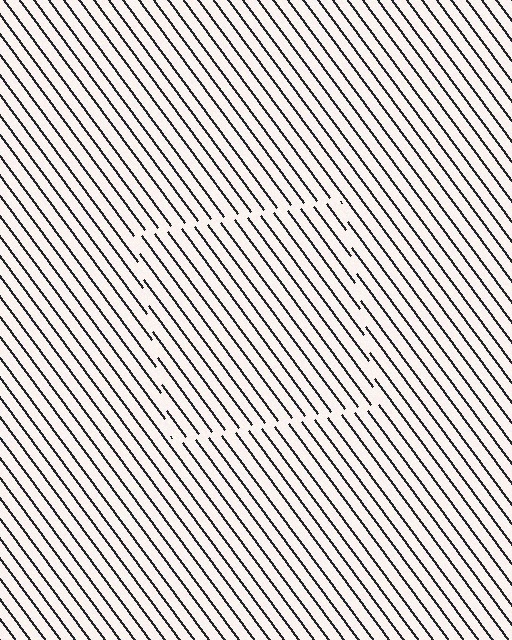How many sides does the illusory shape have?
4 sides — the line-ends trace a square.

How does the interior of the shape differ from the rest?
The interior of the shape contains the same grating, shifted by half a period — the contour is defined by the phase discontinuity where line-ends from the inner and outer gratings abut.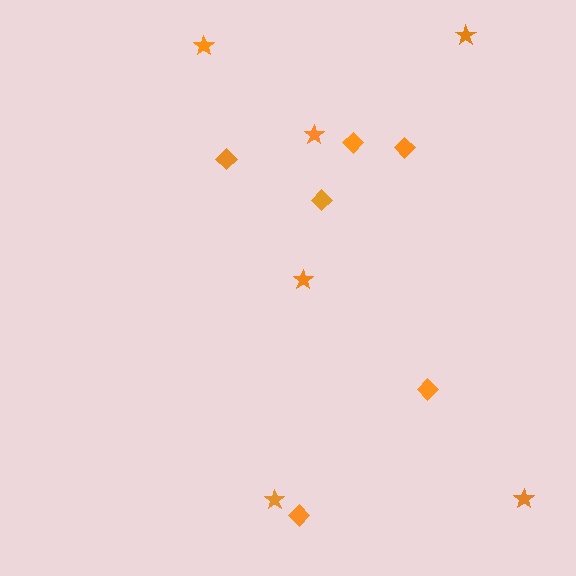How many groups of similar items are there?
There are 2 groups: one group of stars (6) and one group of diamonds (6).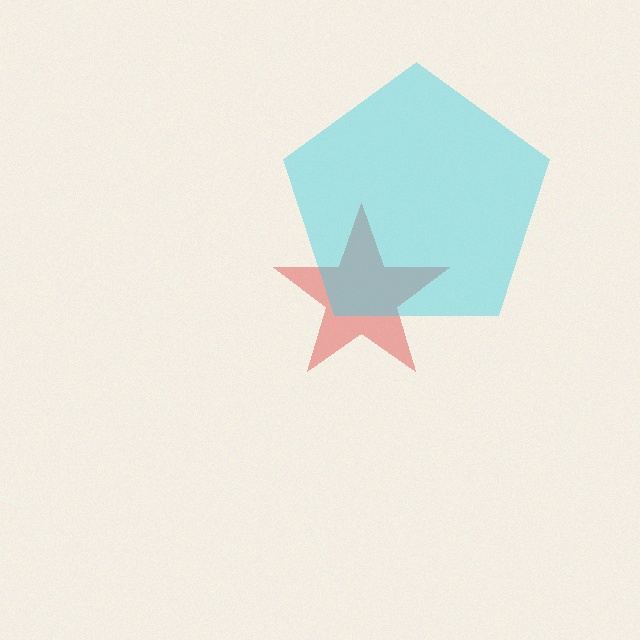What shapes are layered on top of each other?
The layered shapes are: a red star, a cyan pentagon.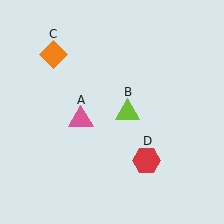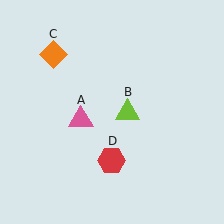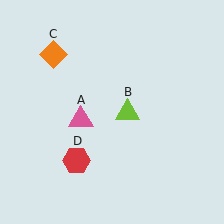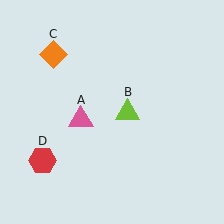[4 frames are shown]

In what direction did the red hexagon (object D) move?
The red hexagon (object D) moved left.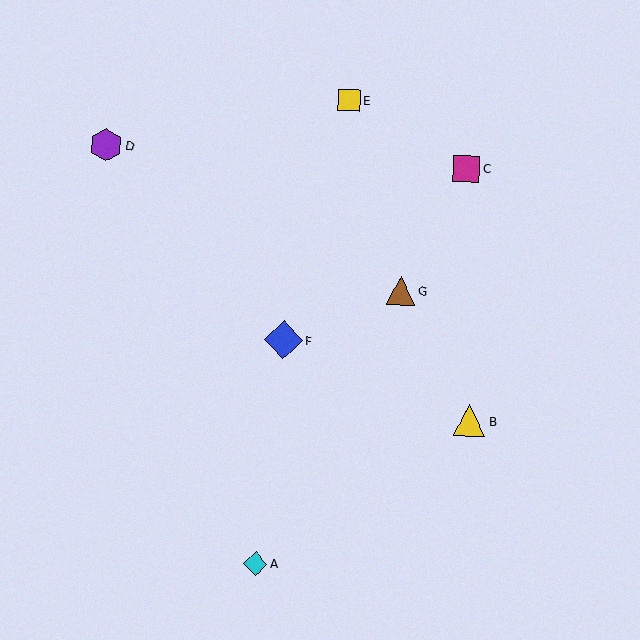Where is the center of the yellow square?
The center of the yellow square is at (349, 100).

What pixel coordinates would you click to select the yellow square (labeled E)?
Click at (349, 100) to select the yellow square E.